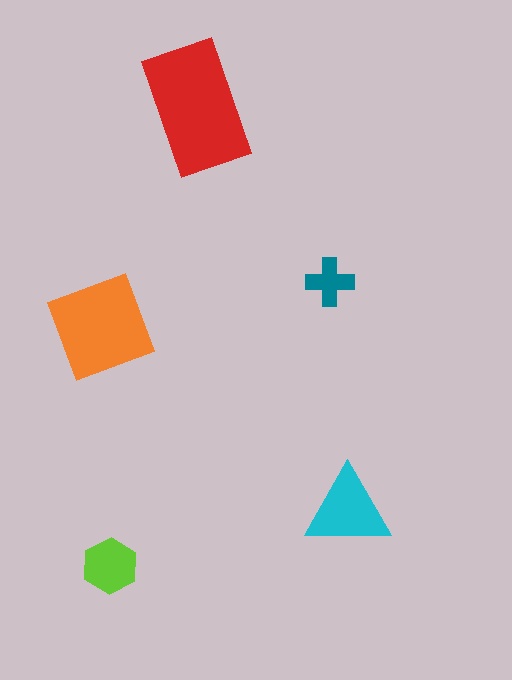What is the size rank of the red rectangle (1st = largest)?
1st.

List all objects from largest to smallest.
The red rectangle, the orange diamond, the cyan triangle, the lime hexagon, the teal cross.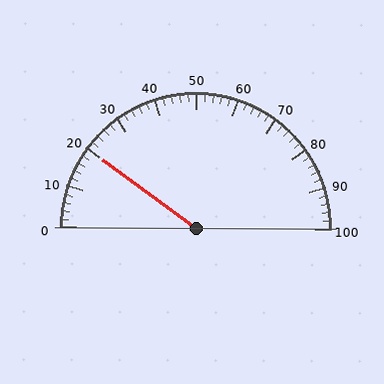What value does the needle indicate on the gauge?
The needle indicates approximately 20.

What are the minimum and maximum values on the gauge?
The gauge ranges from 0 to 100.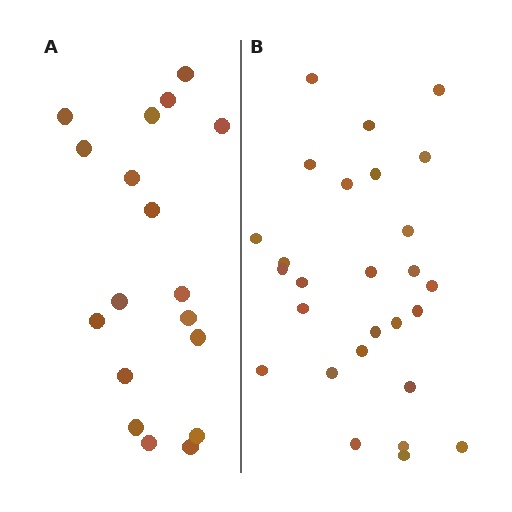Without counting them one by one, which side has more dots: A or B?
Region B (the right region) has more dots.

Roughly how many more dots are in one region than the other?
Region B has roughly 8 or so more dots than region A.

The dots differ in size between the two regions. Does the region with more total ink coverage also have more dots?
No. Region A has more total ink coverage because its dots are larger, but region B actually contains more individual dots. Total area can be misleading — the number of items is what matters here.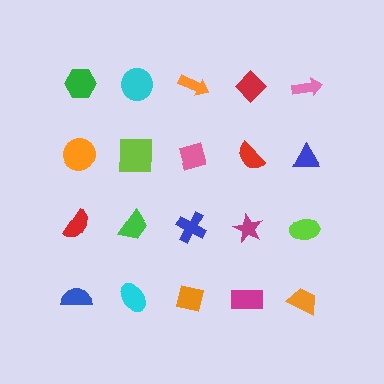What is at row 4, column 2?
A cyan ellipse.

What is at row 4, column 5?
An orange trapezoid.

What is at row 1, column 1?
A green hexagon.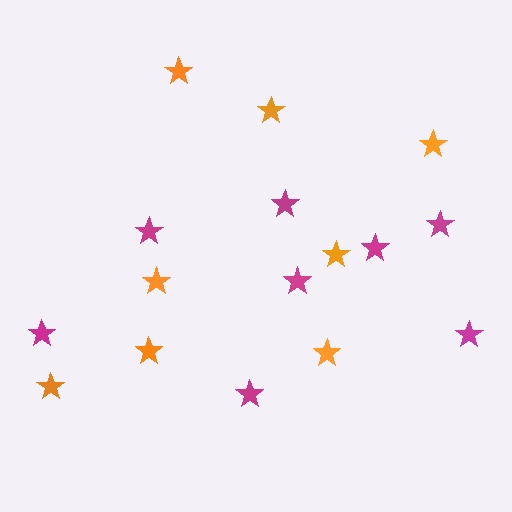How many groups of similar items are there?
There are 2 groups: one group of magenta stars (8) and one group of orange stars (8).